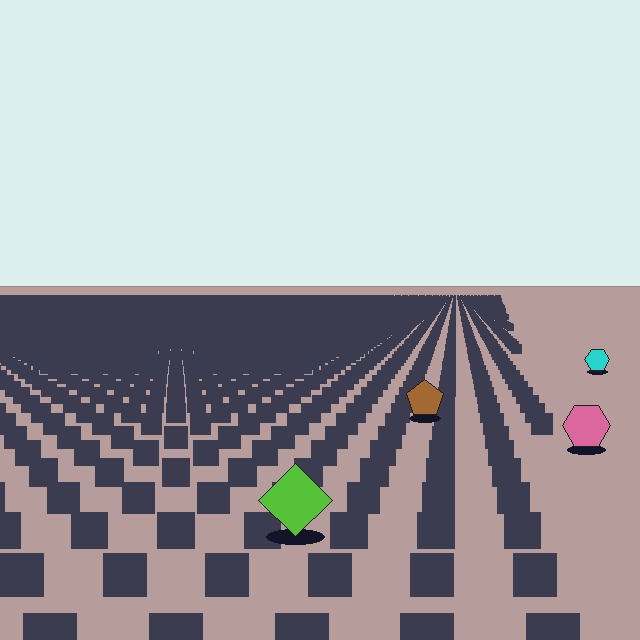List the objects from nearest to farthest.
From nearest to farthest: the lime diamond, the pink hexagon, the brown pentagon, the cyan hexagon.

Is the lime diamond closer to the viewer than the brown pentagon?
Yes. The lime diamond is closer — you can tell from the texture gradient: the ground texture is coarser near it.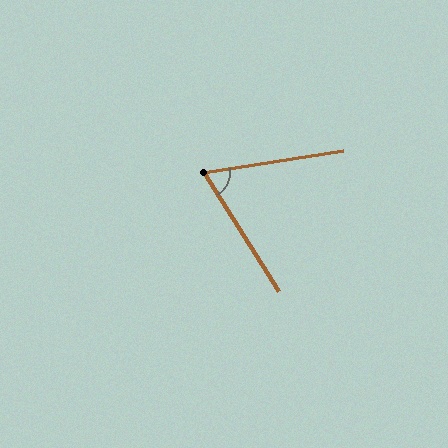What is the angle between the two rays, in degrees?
Approximately 67 degrees.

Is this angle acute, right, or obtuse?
It is acute.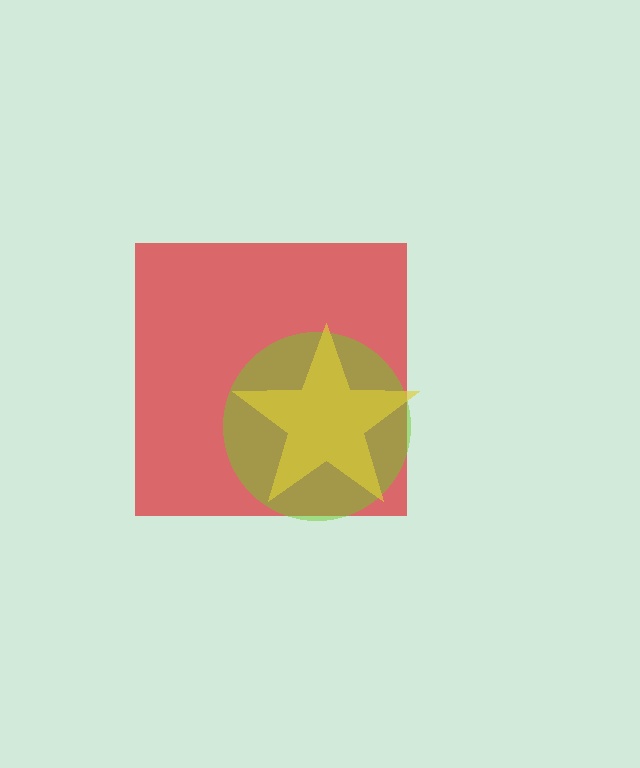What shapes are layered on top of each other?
The layered shapes are: a red square, a lime circle, a yellow star.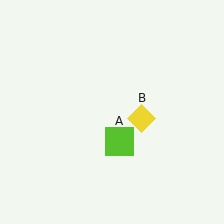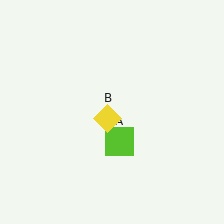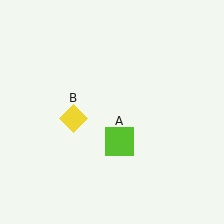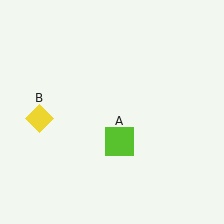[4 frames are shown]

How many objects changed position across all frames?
1 object changed position: yellow diamond (object B).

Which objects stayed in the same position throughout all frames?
Lime square (object A) remained stationary.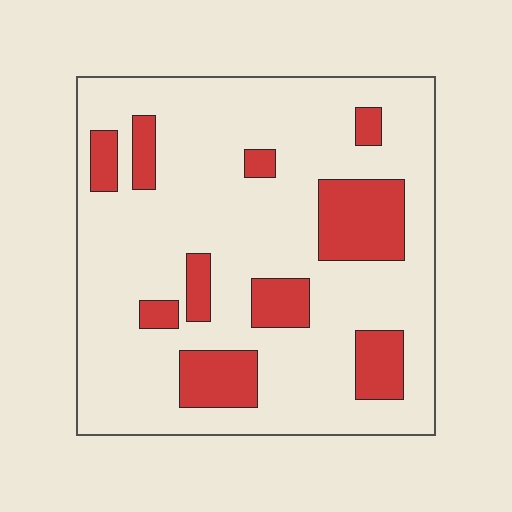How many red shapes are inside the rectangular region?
10.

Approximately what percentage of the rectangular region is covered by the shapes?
Approximately 20%.